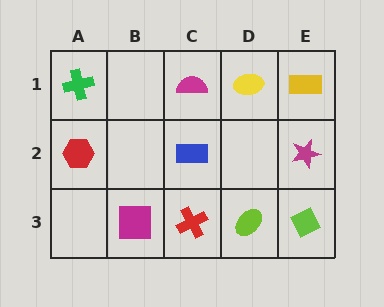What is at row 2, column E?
A magenta star.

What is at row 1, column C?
A magenta semicircle.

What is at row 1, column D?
A yellow ellipse.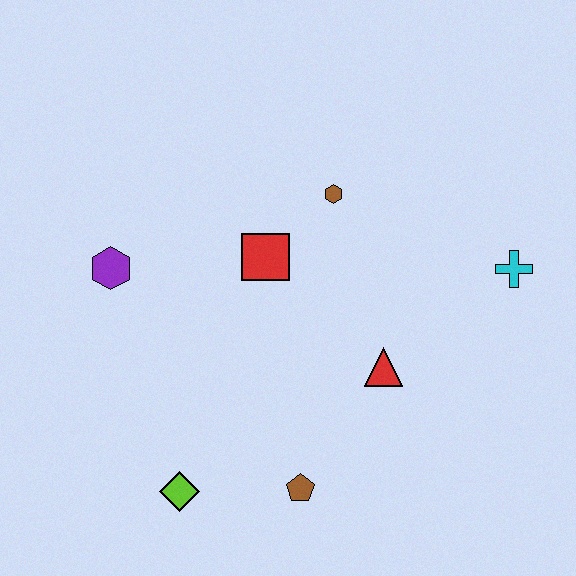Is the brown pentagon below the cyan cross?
Yes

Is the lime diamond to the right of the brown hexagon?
No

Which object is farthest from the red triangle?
The purple hexagon is farthest from the red triangle.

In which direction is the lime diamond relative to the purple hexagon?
The lime diamond is below the purple hexagon.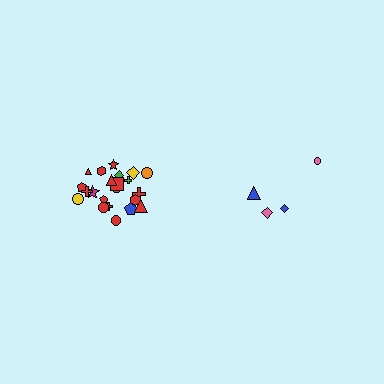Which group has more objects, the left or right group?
The left group.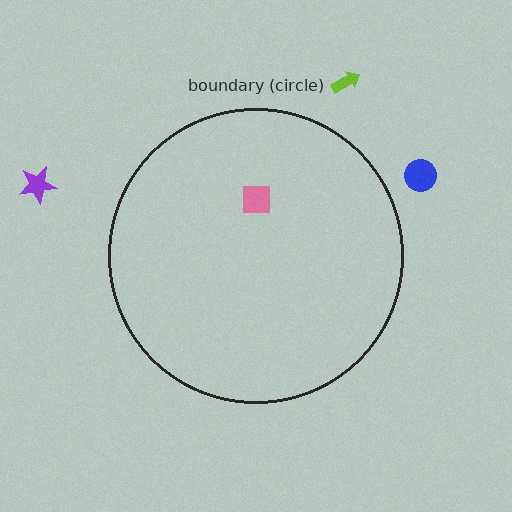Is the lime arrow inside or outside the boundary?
Outside.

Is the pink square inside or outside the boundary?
Inside.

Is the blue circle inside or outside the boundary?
Outside.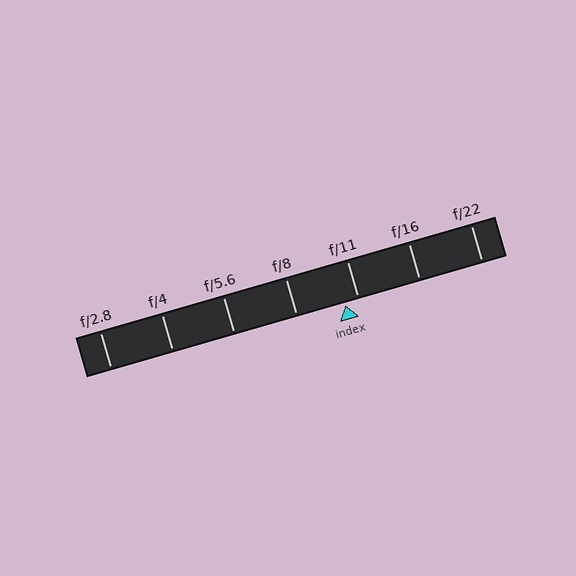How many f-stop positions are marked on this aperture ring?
There are 7 f-stop positions marked.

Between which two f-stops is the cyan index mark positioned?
The index mark is between f/8 and f/11.